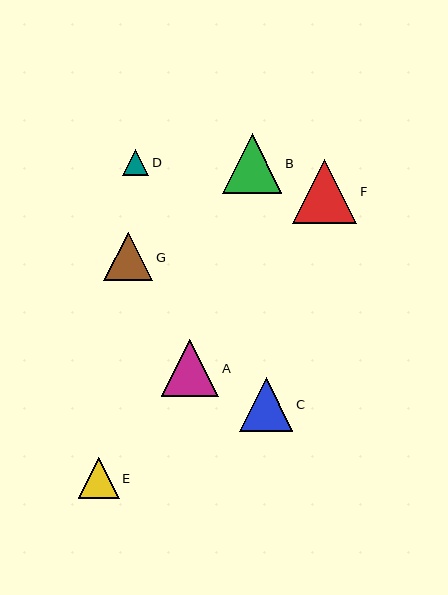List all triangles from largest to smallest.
From largest to smallest: F, B, A, C, G, E, D.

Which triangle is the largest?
Triangle F is the largest with a size of approximately 65 pixels.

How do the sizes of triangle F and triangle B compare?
Triangle F and triangle B are approximately the same size.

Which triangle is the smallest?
Triangle D is the smallest with a size of approximately 26 pixels.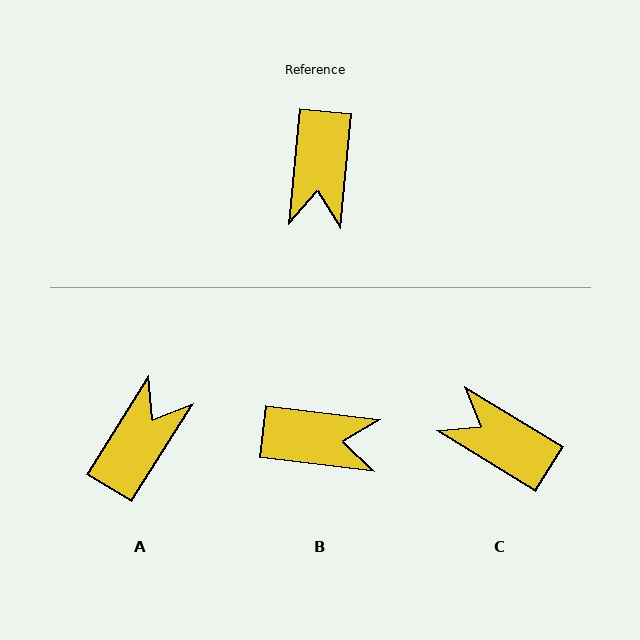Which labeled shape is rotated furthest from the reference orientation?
A, about 153 degrees away.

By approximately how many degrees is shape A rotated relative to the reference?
Approximately 153 degrees counter-clockwise.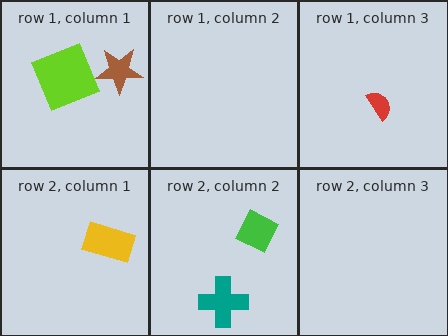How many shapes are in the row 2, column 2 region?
2.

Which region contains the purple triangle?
The row 1, column 1 region.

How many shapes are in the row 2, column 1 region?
1.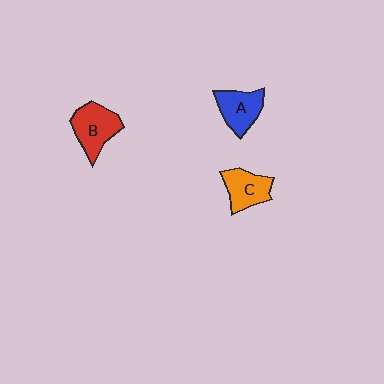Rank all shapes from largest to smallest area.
From largest to smallest: B (red), A (blue), C (orange).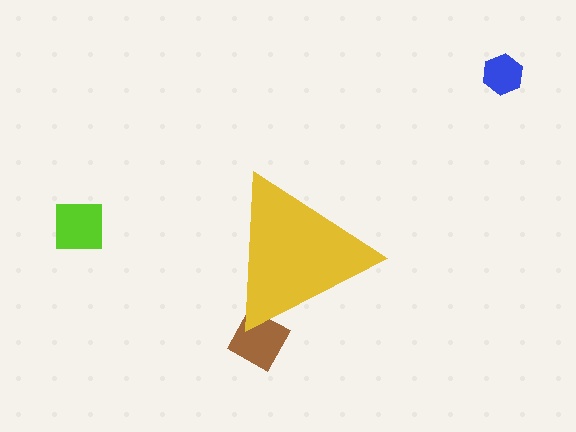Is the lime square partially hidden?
No, the lime square is fully visible.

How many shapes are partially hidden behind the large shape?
1 shape is partially hidden.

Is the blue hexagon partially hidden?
No, the blue hexagon is fully visible.